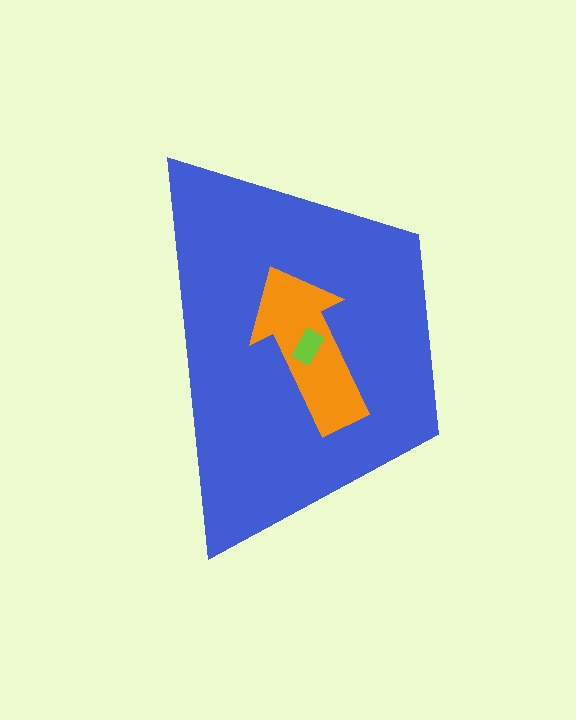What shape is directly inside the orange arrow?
The lime rectangle.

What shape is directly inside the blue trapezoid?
The orange arrow.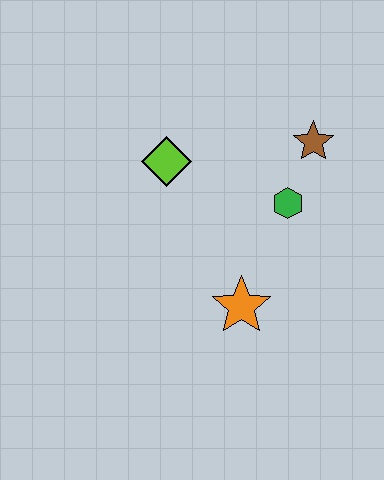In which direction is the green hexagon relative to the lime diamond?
The green hexagon is to the right of the lime diamond.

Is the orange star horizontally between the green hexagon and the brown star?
No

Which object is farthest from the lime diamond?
The orange star is farthest from the lime diamond.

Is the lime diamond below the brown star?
Yes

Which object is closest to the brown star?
The green hexagon is closest to the brown star.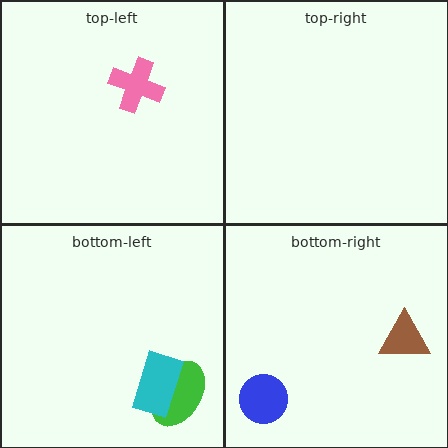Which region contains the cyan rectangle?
The bottom-left region.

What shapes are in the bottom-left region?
The green ellipse, the cyan rectangle.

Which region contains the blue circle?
The bottom-right region.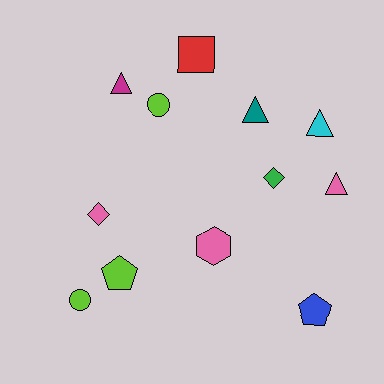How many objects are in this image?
There are 12 objects.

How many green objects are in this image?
There is 1 green object.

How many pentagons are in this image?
There are 2 pentagons.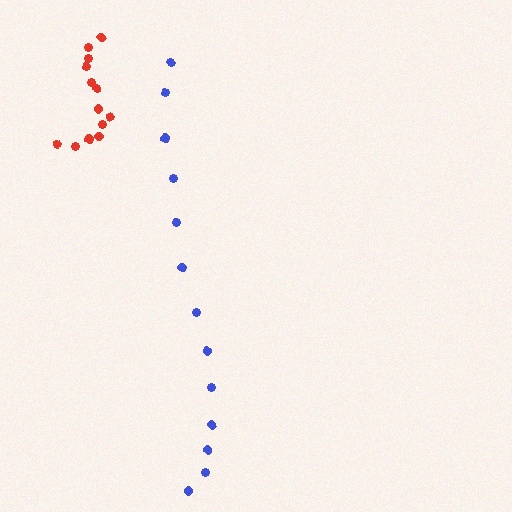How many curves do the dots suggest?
There are 2 distinct paths.